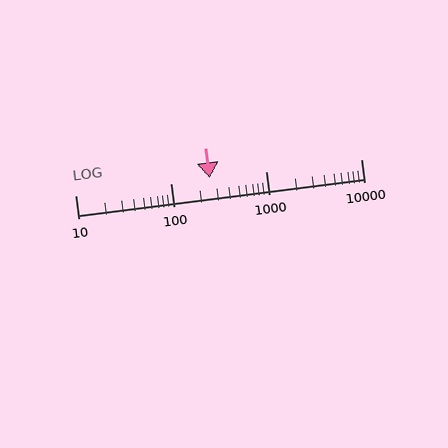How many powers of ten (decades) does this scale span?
The scale spans 3 decades, from 10 to 10000.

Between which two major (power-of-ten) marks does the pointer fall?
The pointer is between 100 and 1000.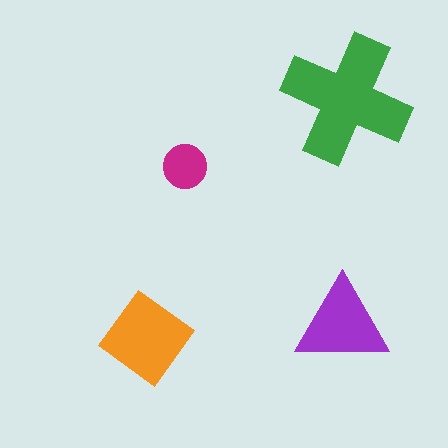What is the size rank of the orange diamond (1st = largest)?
2nd.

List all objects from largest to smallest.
The green cross, the orange diamond, the purple triangle, the magenta circle.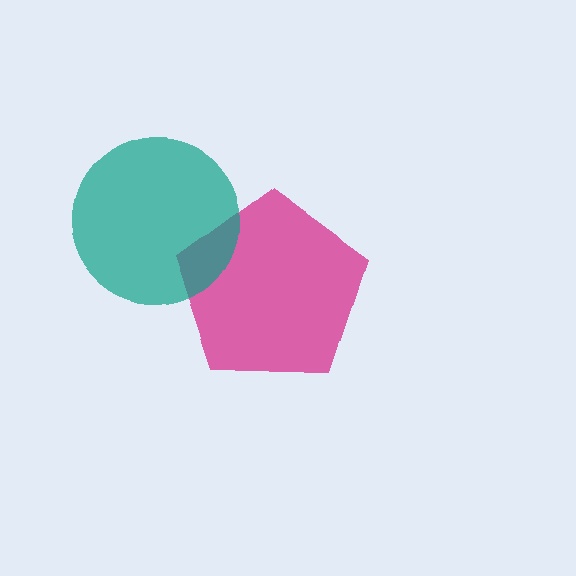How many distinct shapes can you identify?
There are 2 distinct shapes: a magenta pentagon, a teal circle.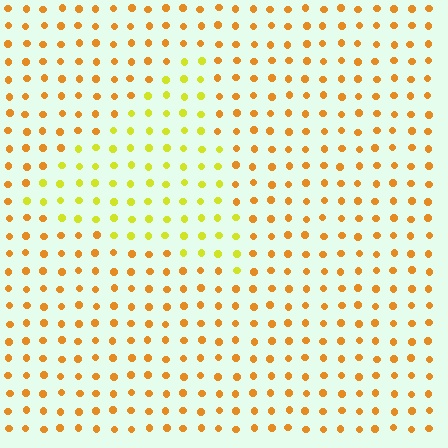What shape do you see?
I see a triangle.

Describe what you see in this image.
The image is filled with small orange elements in a uniform arrangement. A triangle-shaped region is visible where the elements are tinted to a slightly different hue, forming a subtle color boundary.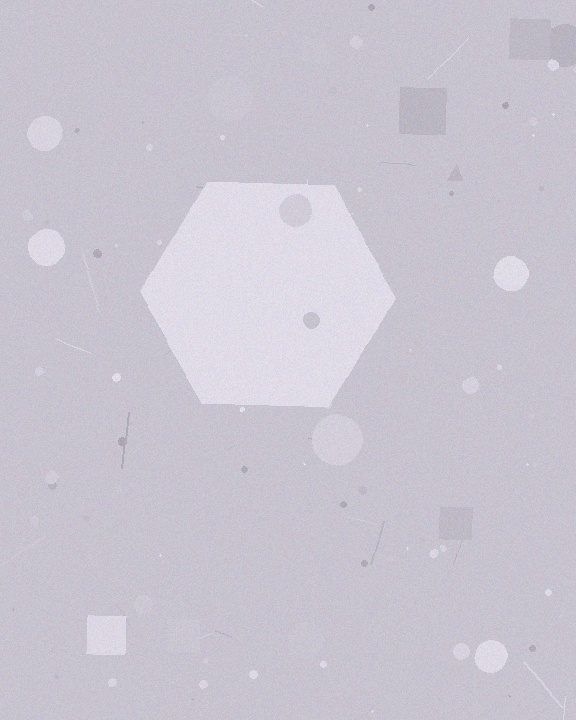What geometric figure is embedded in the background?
A hexagon is embedded in the background.